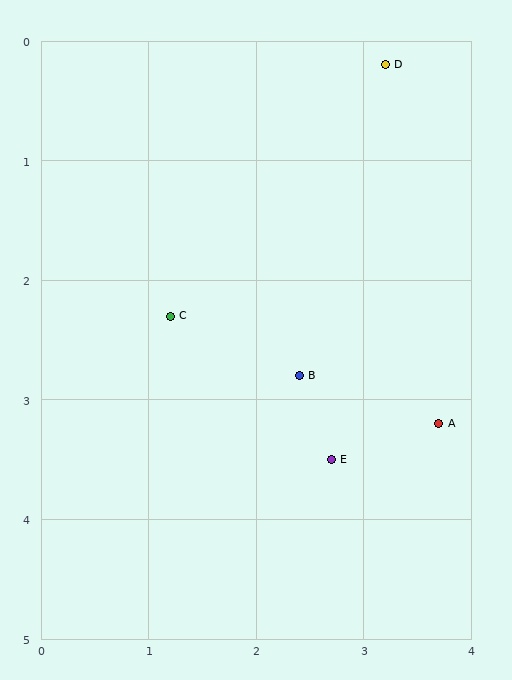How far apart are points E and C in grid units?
Points E and C are about 1.9 grid units apart.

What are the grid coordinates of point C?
Point C is at approximately (1.2, 2.3).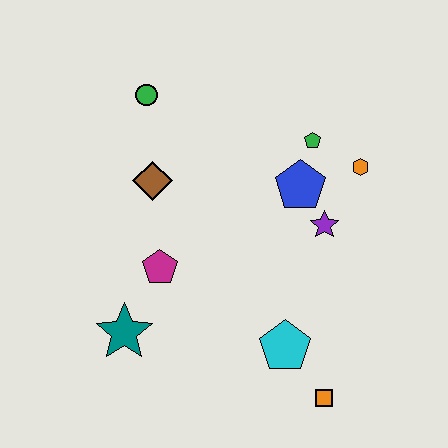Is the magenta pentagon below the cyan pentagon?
No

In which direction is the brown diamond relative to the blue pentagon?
The brown diamond is to the left of the blue pentagon.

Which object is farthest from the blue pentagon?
The teal star is farthest from the blue pentagon.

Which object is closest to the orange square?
The cyan pentagon is closest to the orange square.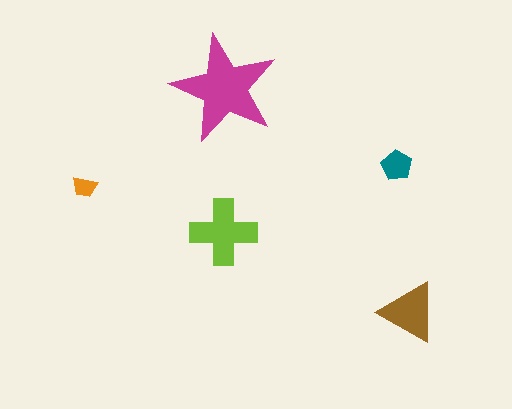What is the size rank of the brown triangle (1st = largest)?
3rd.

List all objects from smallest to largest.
The orange trapezoid, the teal pentagon, the brown triangle, the lime cross, the magenta star.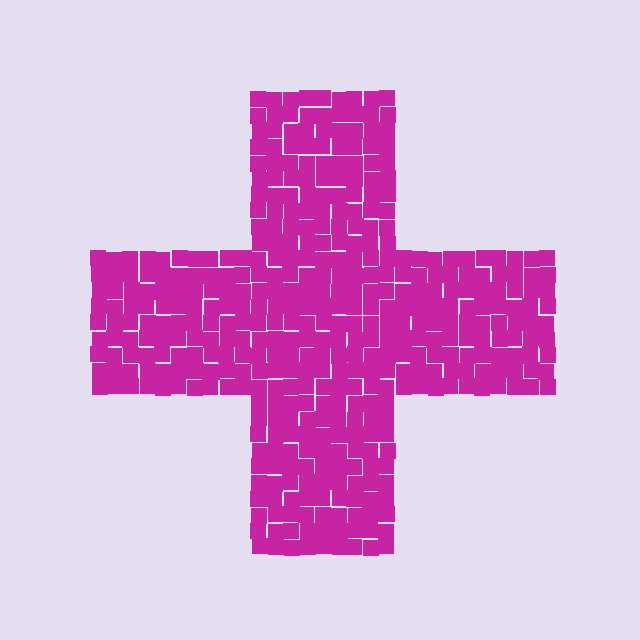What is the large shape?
The large shape is a cross.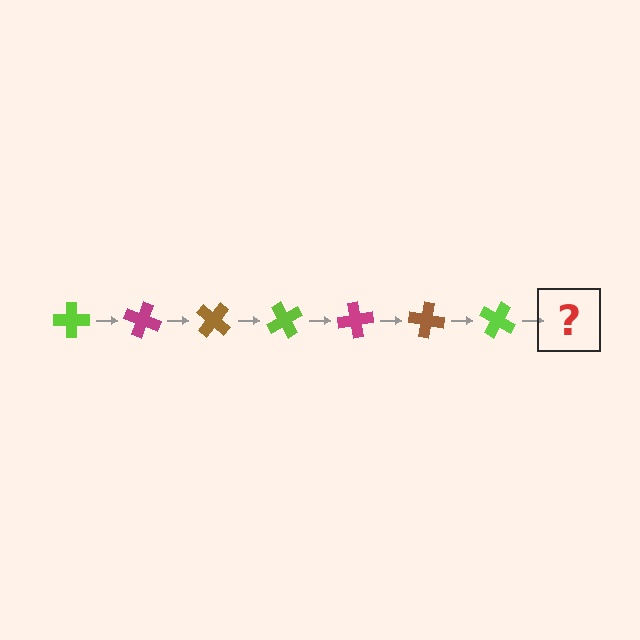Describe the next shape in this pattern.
It should be a magenta cross, rotated 140 degrees from the start.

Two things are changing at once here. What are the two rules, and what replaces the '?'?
The two rules are that it rotates 20 degrees each step and the color cycles through lime, magenta, and brown. The '?' should be a magenta cross, rotated 140 degrees from the start.